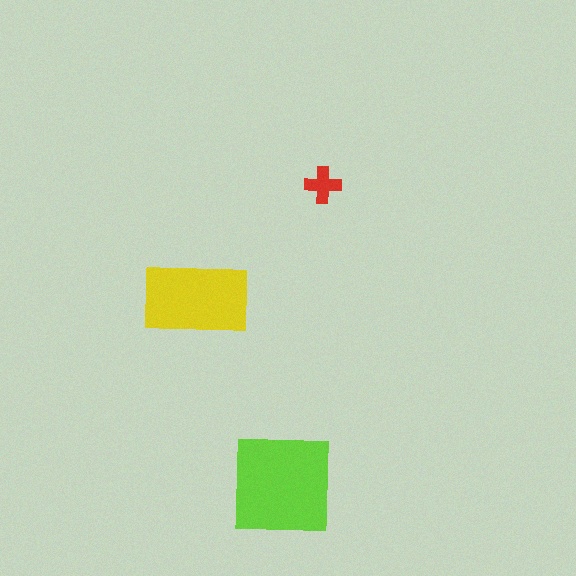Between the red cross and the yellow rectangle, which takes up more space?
The yellow rectangle.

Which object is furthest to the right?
The red cross is rightmost.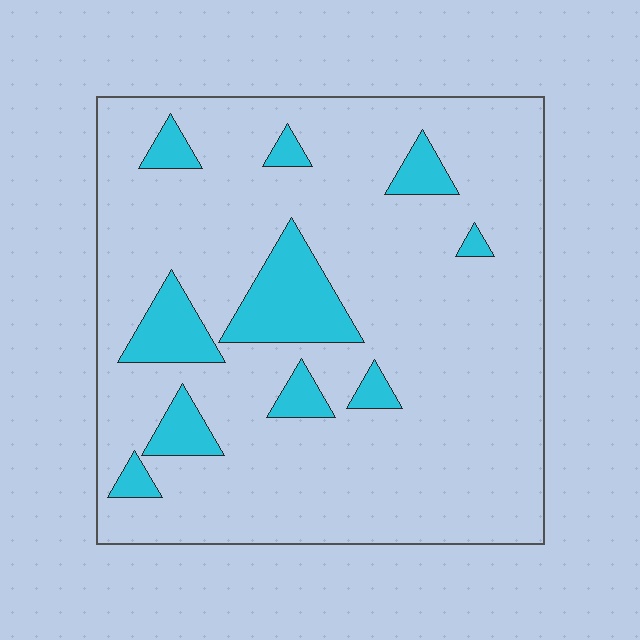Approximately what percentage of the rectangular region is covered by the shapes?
Approximately 15%.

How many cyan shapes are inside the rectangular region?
10.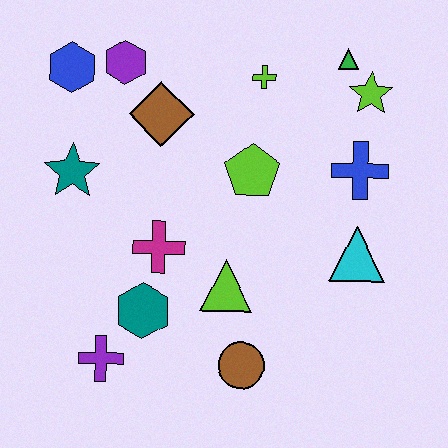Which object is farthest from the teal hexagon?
The green triangle is farthest from the teal hexagon.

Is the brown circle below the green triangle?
Yes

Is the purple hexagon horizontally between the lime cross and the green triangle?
No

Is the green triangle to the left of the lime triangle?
No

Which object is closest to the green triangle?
The lime star is closest to the green triangle.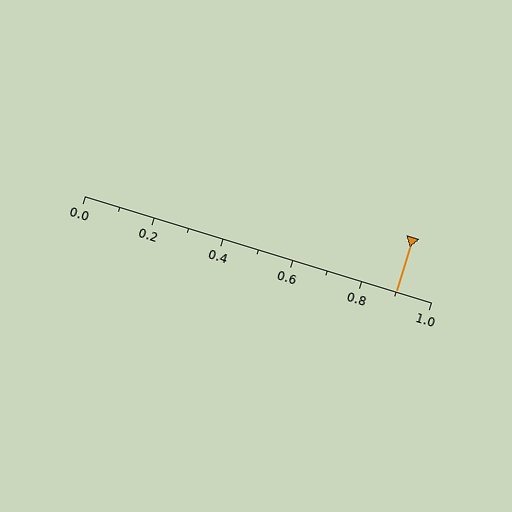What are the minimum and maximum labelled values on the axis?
The axis runs from 0.0 to 1.0.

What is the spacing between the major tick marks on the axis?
The major ticks are spaced 0.2 apart.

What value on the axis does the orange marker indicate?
The marker indicates approximately 0.9.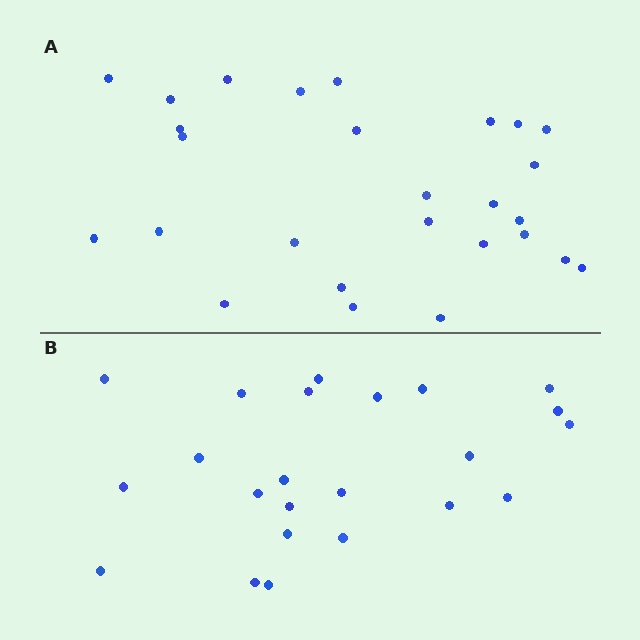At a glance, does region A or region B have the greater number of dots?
Region A (the top region) has more dots.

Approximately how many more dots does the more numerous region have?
Region A has about 4 more dots than region B.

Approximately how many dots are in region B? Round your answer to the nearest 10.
About 20 dots. (The exact count is 23, which rounds to 20.)